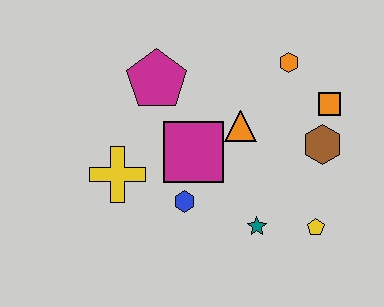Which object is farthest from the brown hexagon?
The yellow cross is farthest from the brown hexagon.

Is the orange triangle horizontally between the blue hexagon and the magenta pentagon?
No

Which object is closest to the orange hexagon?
The orange square is closest to the orange hexagon.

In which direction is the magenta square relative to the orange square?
The magenta square is to the left of the orange square.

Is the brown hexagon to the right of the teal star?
Yes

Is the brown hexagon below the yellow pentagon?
No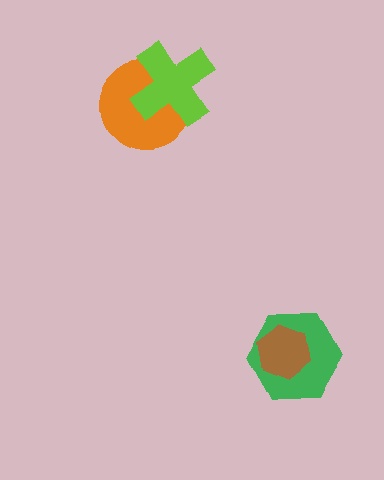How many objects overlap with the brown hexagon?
1 object overlaps with the brown hexagon.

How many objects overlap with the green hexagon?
1 object overlaps with the green hexagon.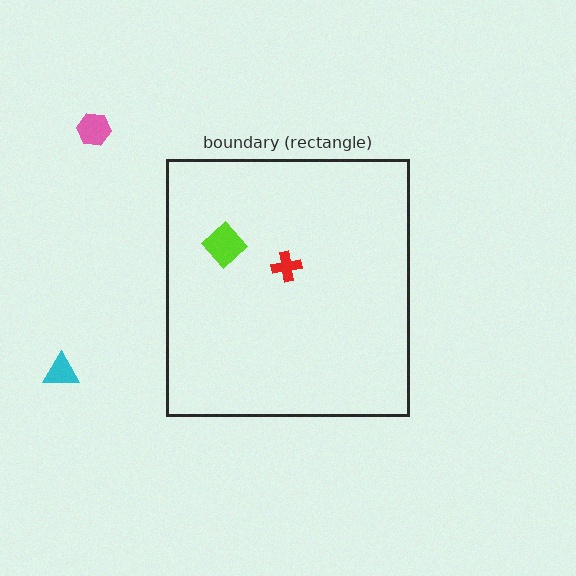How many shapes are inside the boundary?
2 inside, 2 outside.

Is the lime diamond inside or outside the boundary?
Inside.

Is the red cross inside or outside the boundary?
Inside.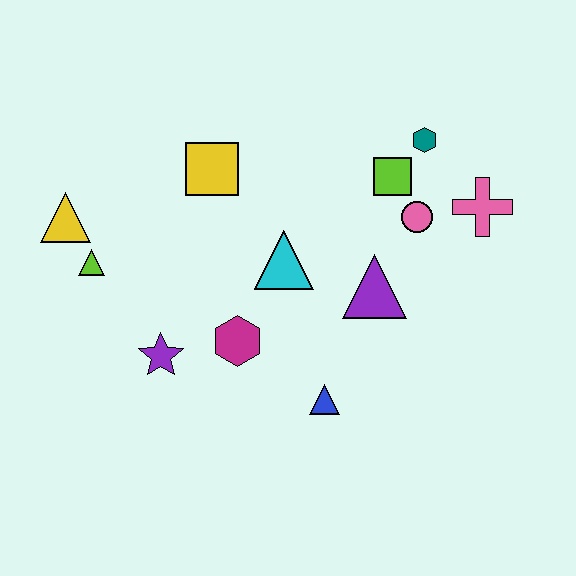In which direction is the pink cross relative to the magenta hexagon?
The pink cross is to the right of the magenta hexagon.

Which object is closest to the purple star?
The magenta hexagon is closest to the purple star.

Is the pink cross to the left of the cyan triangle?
No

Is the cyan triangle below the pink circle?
Yes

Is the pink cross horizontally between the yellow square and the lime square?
No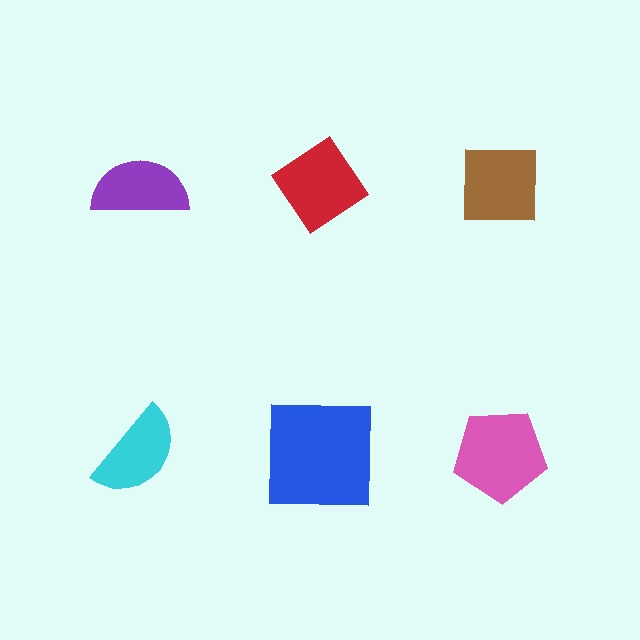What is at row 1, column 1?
A purple semicircle.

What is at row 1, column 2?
A red diamond.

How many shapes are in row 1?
3 shapes.